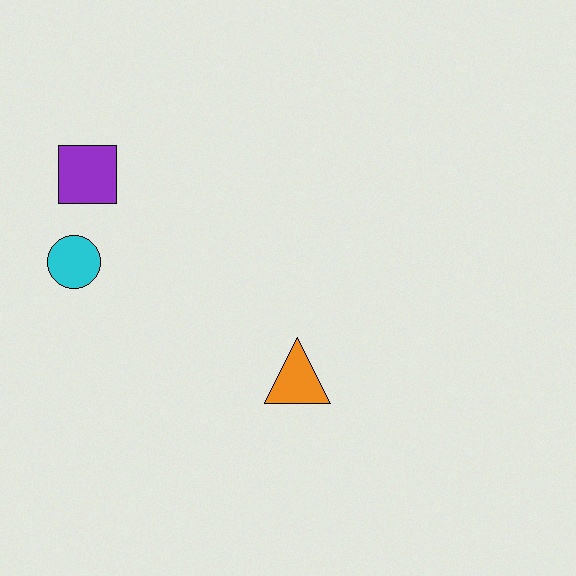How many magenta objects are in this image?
There are no magenta objects.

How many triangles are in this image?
There is 1 triangle.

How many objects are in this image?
There are 3 objects.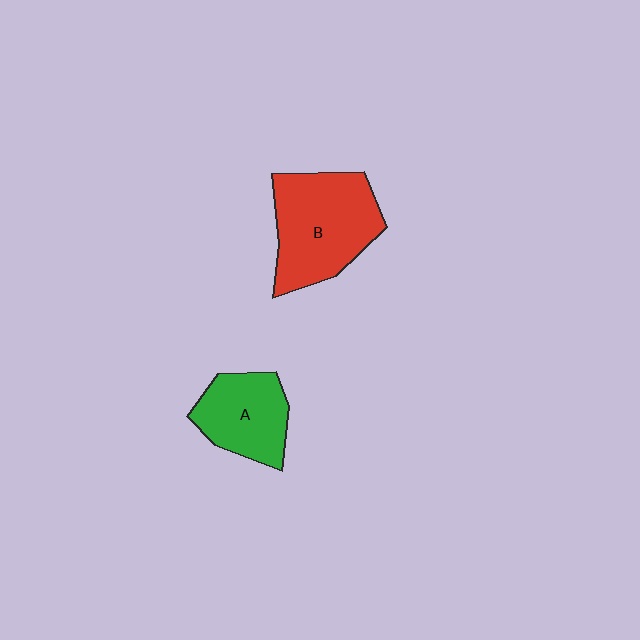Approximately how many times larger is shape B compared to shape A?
Approximately 1.5 times.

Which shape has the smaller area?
Shape A (green).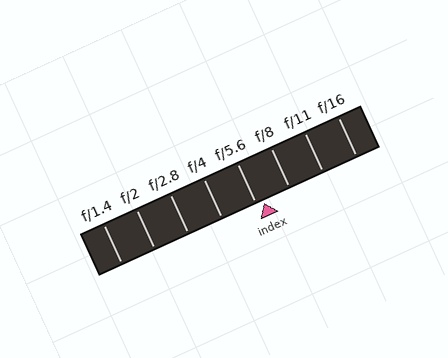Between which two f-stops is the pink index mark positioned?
The index mark is between f/5.6 and f/8.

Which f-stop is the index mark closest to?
The index mark is closest to f/5.6.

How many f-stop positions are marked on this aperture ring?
There are 8 f-stop positions marked.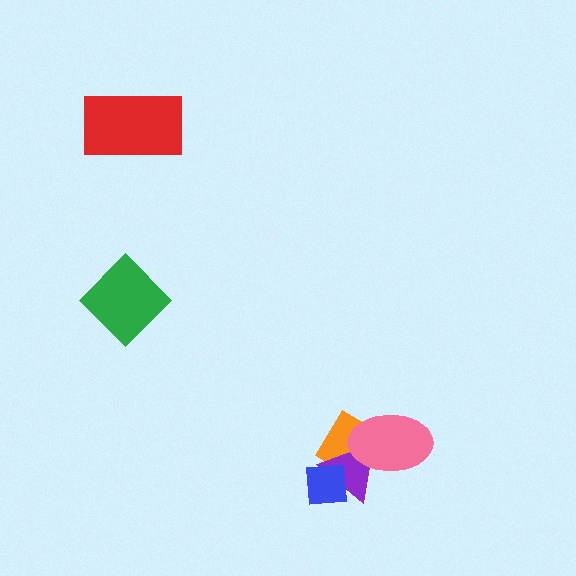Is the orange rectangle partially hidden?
Yes, it is partially covered by another shape.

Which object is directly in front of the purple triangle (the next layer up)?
The blue square is directly in front of the purple triangle.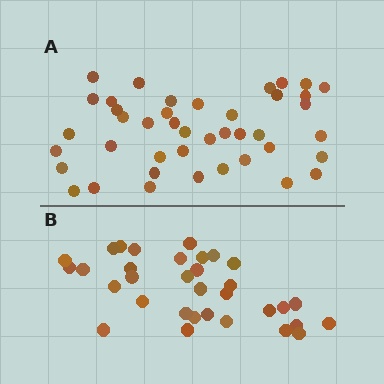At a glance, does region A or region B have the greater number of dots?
Region A (the top region) has more dots.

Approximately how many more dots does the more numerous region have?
Region A has roughly 8 or so more dots than region B.